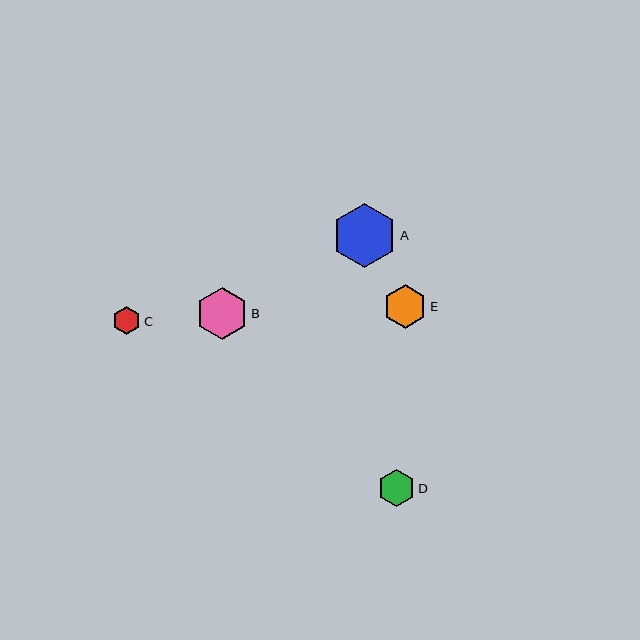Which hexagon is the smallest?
Hexagon C is the smallest with a size of approximately 28 pixels.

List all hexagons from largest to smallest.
From largest to smallest: A, B, E, D, C.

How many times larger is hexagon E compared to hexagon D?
Hexagon E is approximately 1.2 times the size of hexagon D.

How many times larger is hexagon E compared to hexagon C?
Hexagon E is approximately 1.6 times the size of hexagon C.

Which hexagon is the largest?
Hexagon A is the largest with a size of approximately 65 pixels.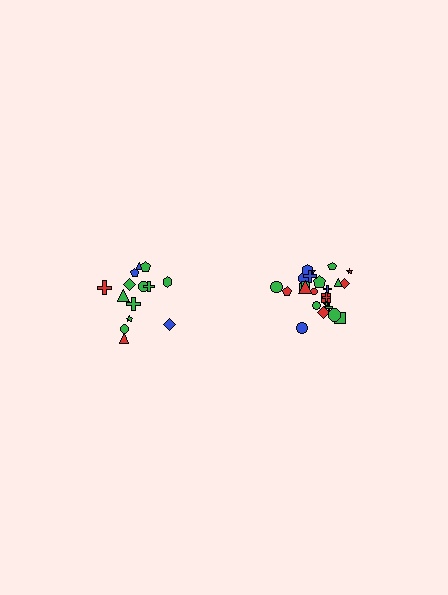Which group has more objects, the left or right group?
The right group.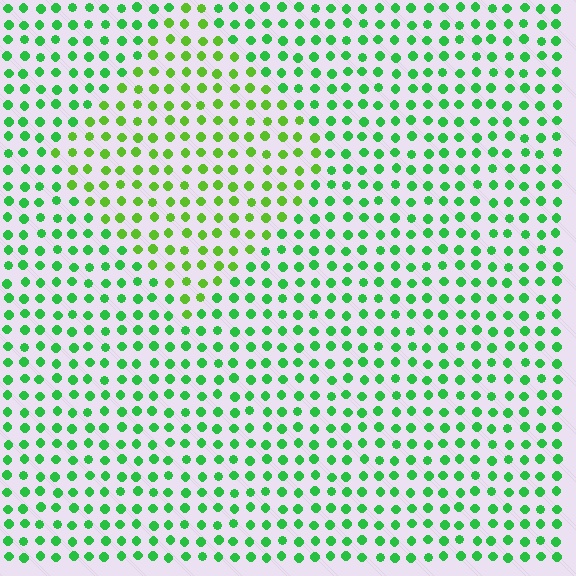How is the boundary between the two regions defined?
The boundary is defined purely by a slight shift in hue (about 30 degrees). Spacing, size, and orientation are identical on both sides.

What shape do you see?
I see a diamond.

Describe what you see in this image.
The image is filled with small green elements in a uniform arrangement. A diamond-shaped region is visible where the elements are tinted to a slightly different hue, forming a subtle color boundary.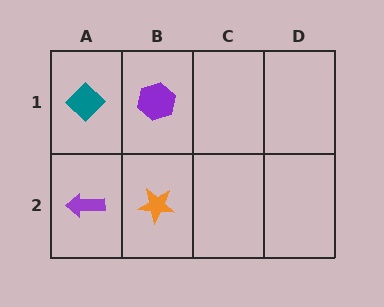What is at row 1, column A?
A teal diamond.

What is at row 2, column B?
An orange star.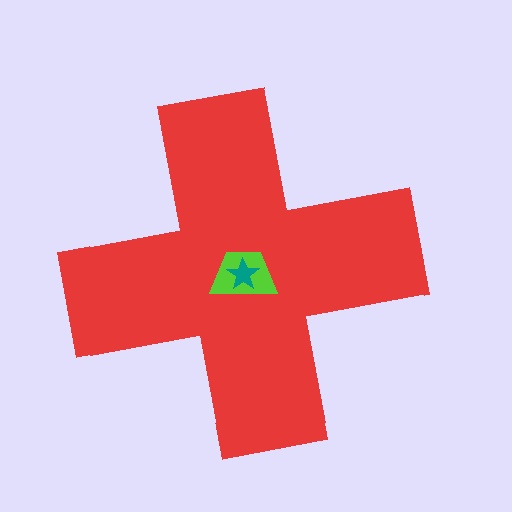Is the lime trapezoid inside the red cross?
Yes.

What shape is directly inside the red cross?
The lime trapezoid.